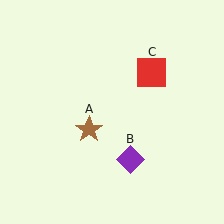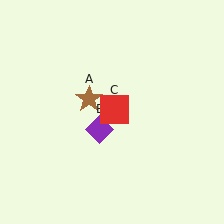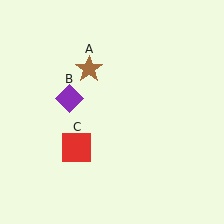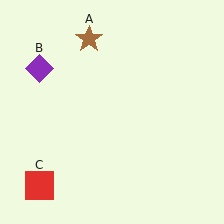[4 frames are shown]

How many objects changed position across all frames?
3 objects changed position: brown star (object A), purple diamond (object B), red square (object C).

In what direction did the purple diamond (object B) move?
The purple diamond (object B) moved up and to the left.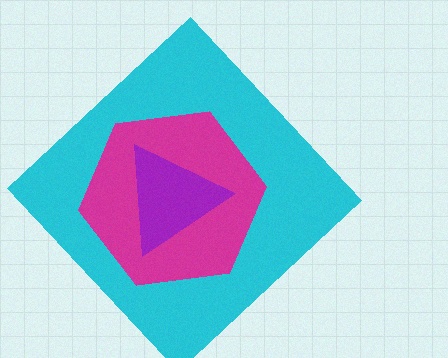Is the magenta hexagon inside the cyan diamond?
Yes.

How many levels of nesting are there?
3.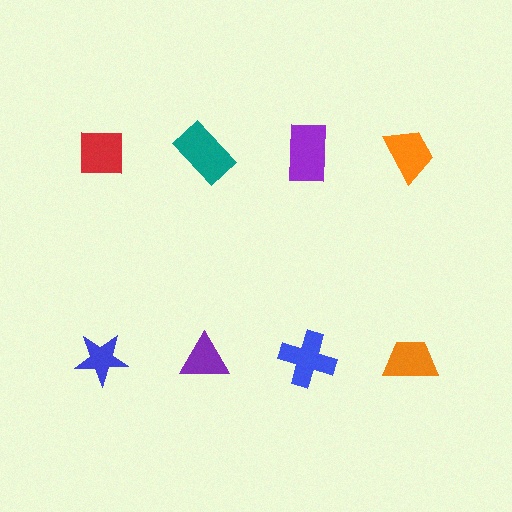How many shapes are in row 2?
4 shapes.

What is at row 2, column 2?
A purple triangle.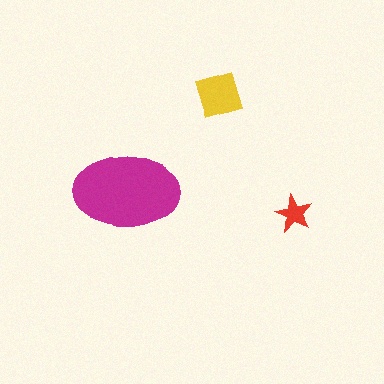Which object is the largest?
The magenta ellipse.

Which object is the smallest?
The red star.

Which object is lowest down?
The red star is bottommost.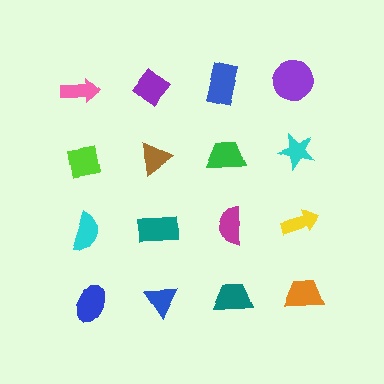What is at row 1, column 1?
A pink arrow.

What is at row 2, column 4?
A cyan star.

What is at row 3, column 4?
A yellow arrow.